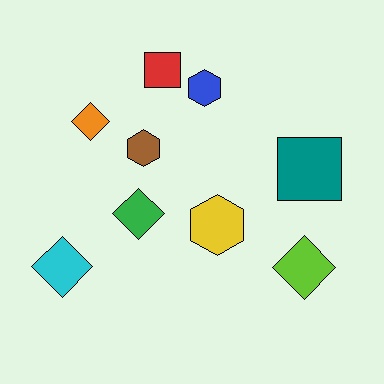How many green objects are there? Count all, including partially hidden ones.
There is 1 green object.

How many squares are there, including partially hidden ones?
There are 2 squares.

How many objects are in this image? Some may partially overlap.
There are 9 objects.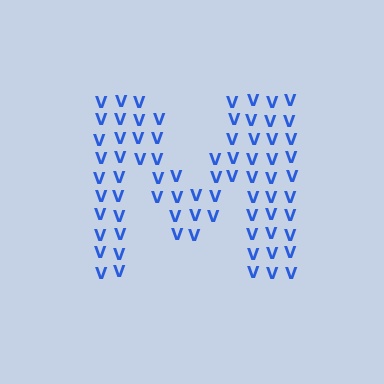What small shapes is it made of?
It is made of small letter V's.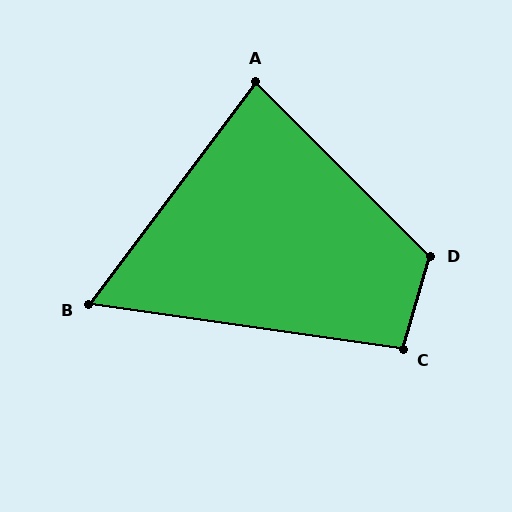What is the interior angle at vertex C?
Approximately 98 degrees (obtuse).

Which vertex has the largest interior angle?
D, at approximately 119 degrees.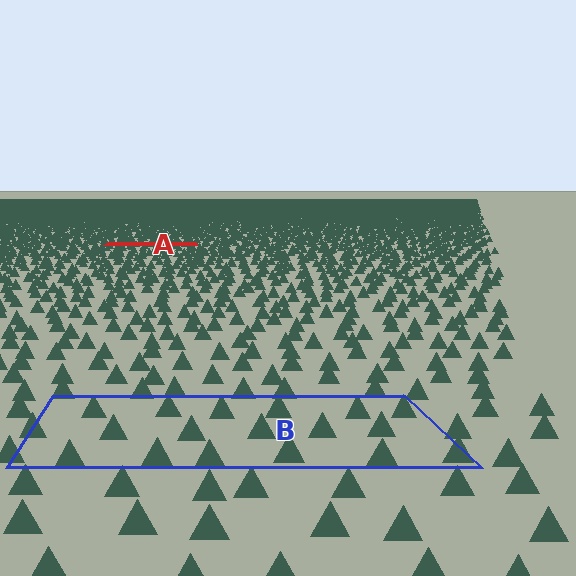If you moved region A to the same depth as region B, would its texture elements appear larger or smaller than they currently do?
They would appear larger. At a closer depth, the same texture elements are projected at a bigger on-screen size.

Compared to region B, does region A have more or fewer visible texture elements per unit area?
Region A has more texture elements per unit area — they are packed more densely because it is farther away.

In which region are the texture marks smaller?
The texture marks are smaller in region A, because it is farther away.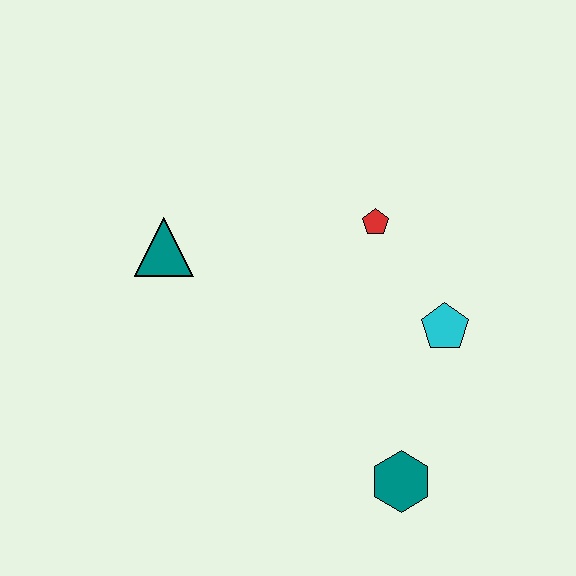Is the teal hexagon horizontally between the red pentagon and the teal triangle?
No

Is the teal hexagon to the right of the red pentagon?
Yes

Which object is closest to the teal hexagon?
The cyan pentagon is closest to the teal hexagon.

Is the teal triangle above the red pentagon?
No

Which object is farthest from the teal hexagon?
The teal triangle is farthest from the teal hexagon.